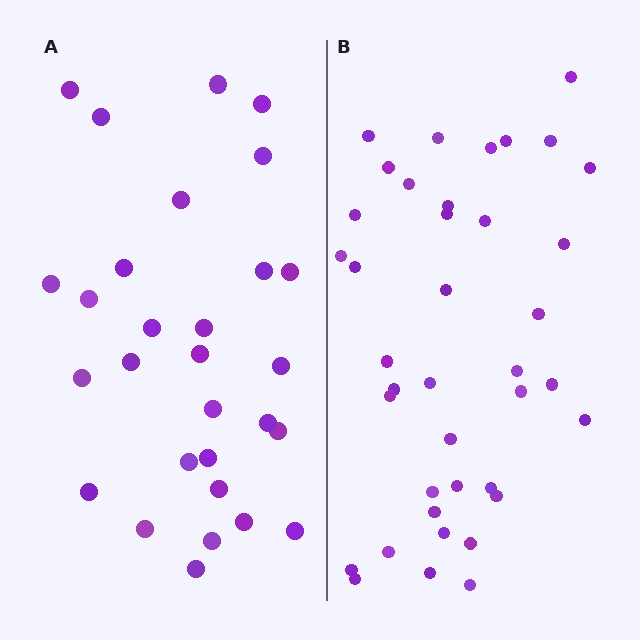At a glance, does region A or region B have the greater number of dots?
Region B (the right region) has more dots.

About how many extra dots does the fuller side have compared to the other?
Region B has roughly 10 or so more dots than region A.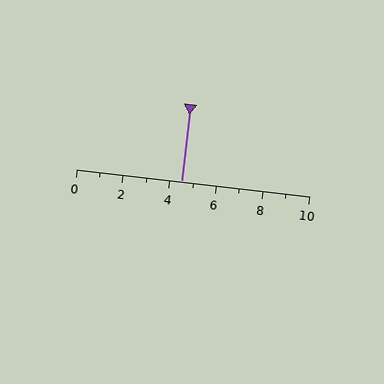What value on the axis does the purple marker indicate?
The marker indicates approximately 4.5.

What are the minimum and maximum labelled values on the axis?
The axis runs from 0 to 10.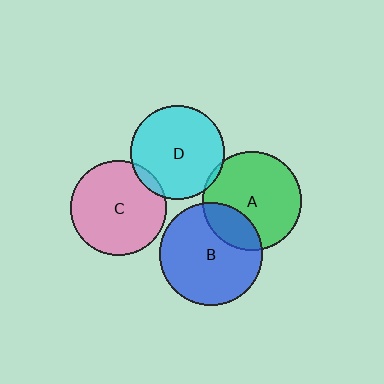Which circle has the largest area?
Circle B (blue).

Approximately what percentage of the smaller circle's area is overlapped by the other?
Approximately 5%.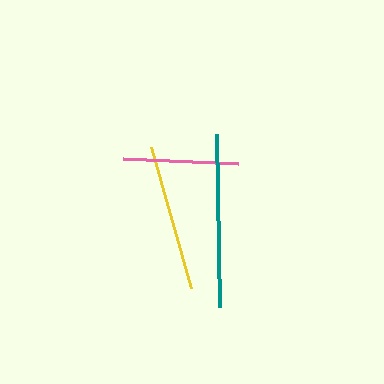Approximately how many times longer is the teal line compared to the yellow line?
The teal line is approximately 1.2 times the length of the yellow line.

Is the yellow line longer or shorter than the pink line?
The yellow line is longer than the pink line.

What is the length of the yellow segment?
The yellow segment is approximately 146 pixels long.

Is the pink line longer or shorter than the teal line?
The teal line is longer than the pink line.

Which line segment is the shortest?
The pink line is the shortest at approximately 115 pixels.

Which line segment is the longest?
The teal line is the longest at approximately 173 pixels.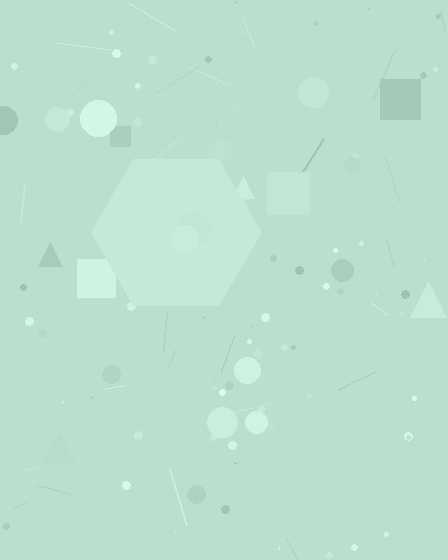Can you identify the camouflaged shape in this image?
The camouflaged shape is a hexagon.